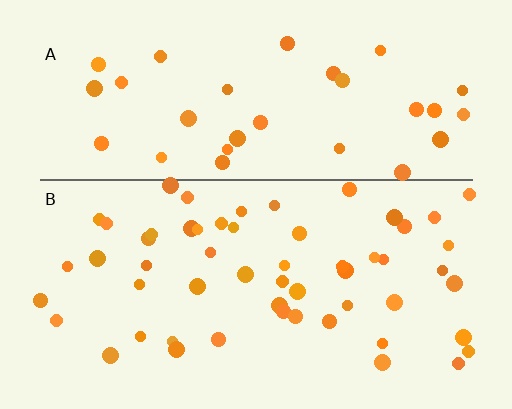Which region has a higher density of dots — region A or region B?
B (the bottom).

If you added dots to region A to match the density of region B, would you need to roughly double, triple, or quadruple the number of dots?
Approximately double.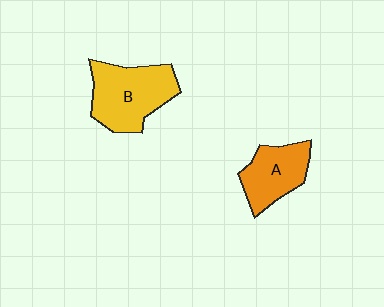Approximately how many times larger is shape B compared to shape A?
Approximately 1.4 times.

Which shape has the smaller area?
Shape A (orange).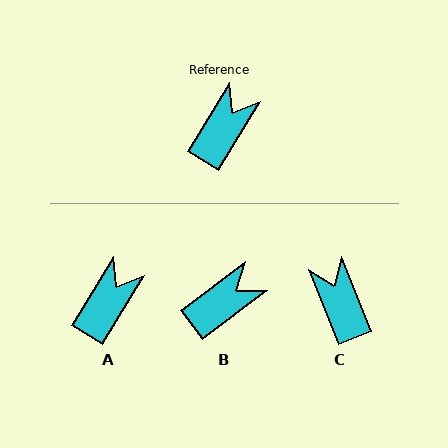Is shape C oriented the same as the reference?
No, it is off by about 53 degrees.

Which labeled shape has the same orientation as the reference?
A.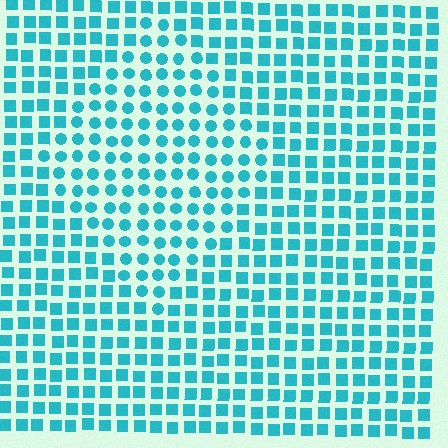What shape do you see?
I see a diamond.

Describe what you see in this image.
The image is filled with small cyan elements arranged in a uniform grid. A diamond-shaped region contains circles, while the surrounding area contains squares. The boundary is defined purely by the change in element shape.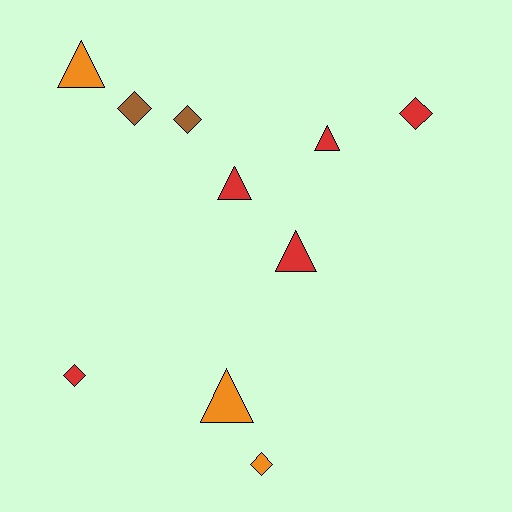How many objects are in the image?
There are 10 objects.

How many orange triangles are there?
There are 2 orange triangles.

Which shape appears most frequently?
Triangle, with 5 objects.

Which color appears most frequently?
Red, with 5 objects.